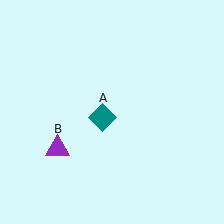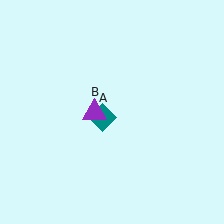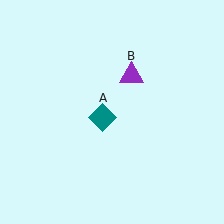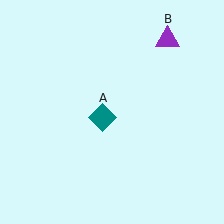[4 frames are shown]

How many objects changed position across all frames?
1 object changed position: purple triangle (object B).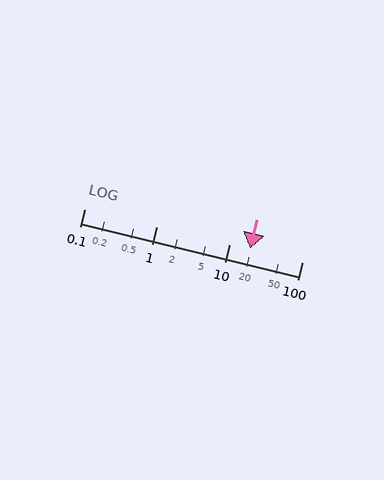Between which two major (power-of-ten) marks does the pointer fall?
The pointer is between 10 and 100.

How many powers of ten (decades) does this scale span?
The scale spans 3 decades, from 0.1 to 100.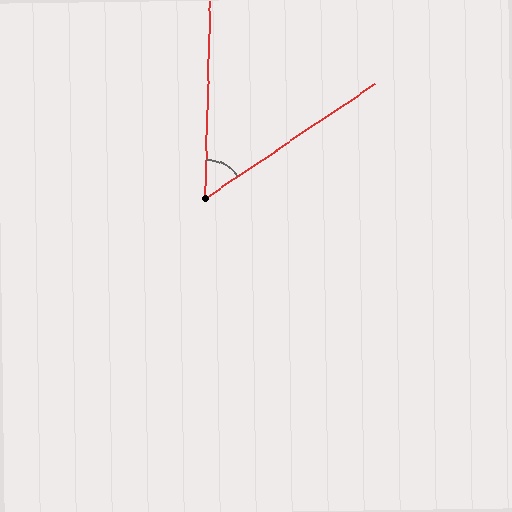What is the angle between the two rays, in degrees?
Approximately 55 degrees.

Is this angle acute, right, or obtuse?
It is acute.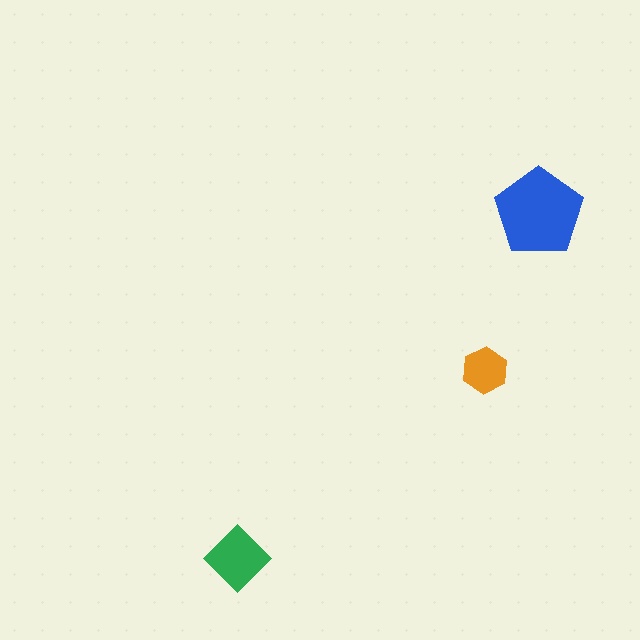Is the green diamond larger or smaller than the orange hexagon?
Larger.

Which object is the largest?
The blue pentagon.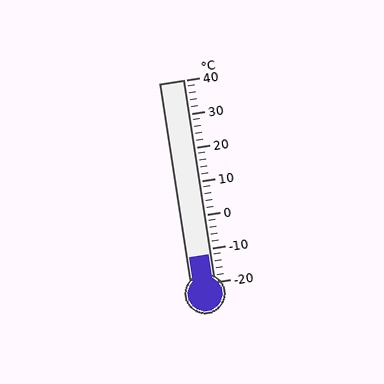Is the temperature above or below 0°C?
The temperature is below 0°C.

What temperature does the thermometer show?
The thermometer shows approximately -12°C.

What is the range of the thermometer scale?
The thermometer scale ranges from -20°C to 40°C.